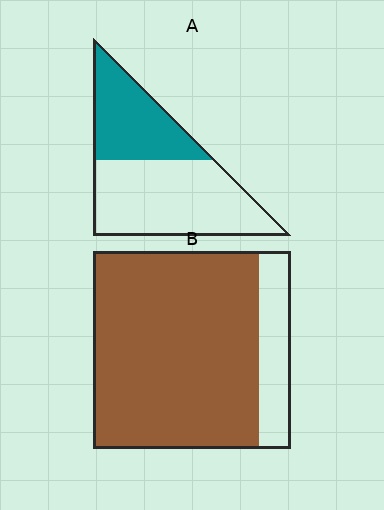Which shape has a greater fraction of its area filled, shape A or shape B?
Shape B.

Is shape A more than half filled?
No.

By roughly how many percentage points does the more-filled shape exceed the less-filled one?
By roughly 45 percentage points (B over A).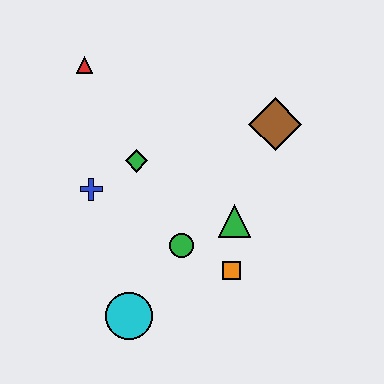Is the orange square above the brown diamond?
No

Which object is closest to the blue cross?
The green diamond is closest to the blue cross.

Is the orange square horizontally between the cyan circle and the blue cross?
No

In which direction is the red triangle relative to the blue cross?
The red triangle is above the blue cross.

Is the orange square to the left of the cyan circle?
No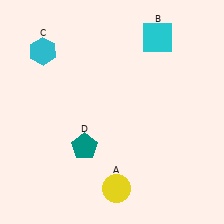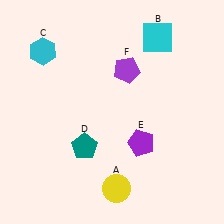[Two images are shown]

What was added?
A purple pentagon (E), a purple pentagon (F) were added in Image 2.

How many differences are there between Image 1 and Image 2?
There are 2 differences between the two images.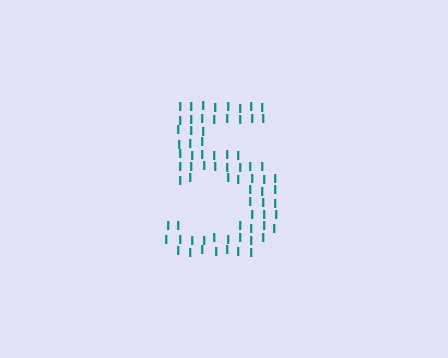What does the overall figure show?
The overall figure shows the digit 5.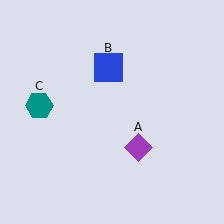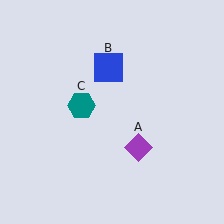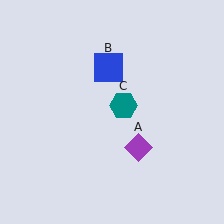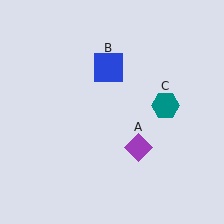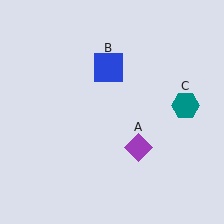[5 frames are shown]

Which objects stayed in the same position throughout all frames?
Purple diamond (object A) and blue square (object B) remained stationary.